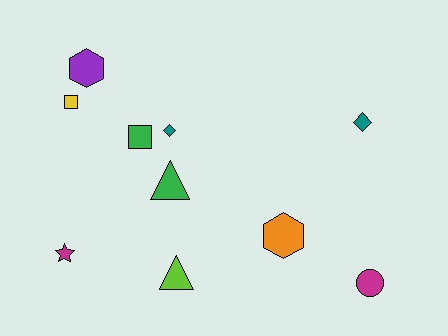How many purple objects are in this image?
There is 1 purple object.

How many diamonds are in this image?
There are 2 diamonds.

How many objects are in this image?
There are 10 objects.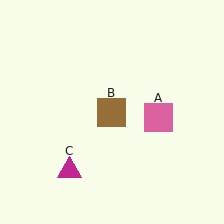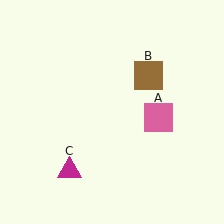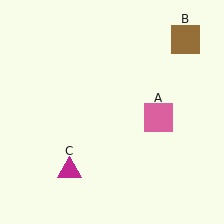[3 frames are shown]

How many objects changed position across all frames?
1 object changed position: brown square (object B).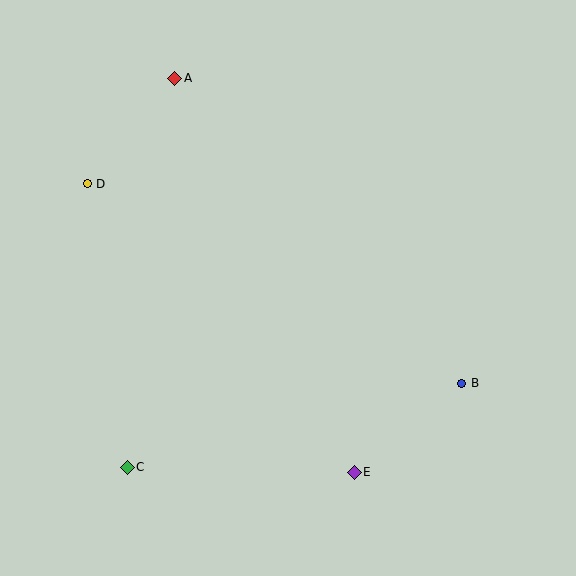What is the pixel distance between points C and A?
The distance between C and A is 392 pixels.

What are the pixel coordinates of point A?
Point A is at (175, 78).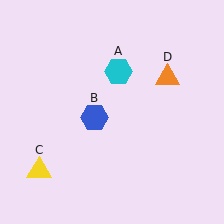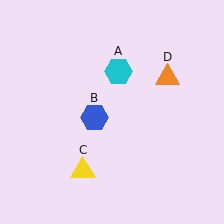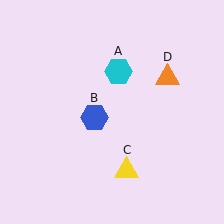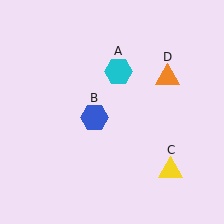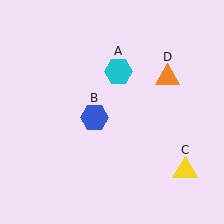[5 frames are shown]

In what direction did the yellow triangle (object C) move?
The yellow triangle (object C) moved right.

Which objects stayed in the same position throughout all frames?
Cyan hexagon (object A) and blue hexagon (object B) and orange triangle (object D) remained stationary.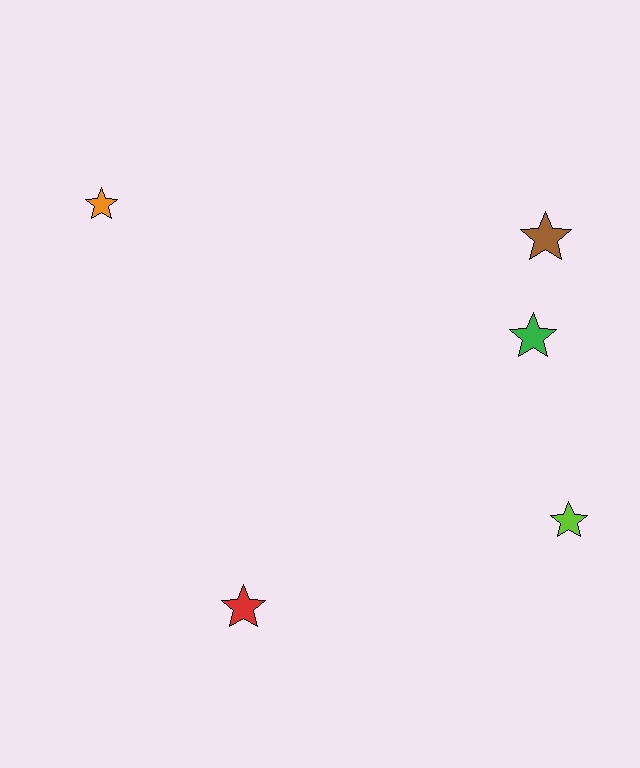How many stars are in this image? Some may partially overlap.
There are 5 stars.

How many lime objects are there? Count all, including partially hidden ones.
There is 1 lime object.